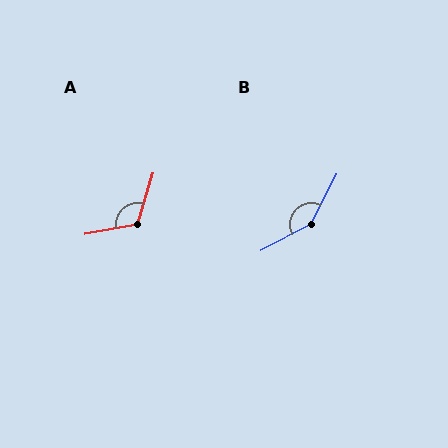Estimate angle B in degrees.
Approximately 145 degrees.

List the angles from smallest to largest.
A (117°), B (145°).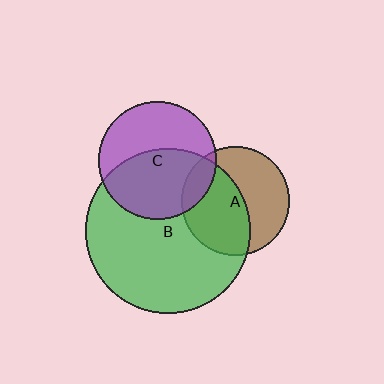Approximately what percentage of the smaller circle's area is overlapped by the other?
Approximately 55%.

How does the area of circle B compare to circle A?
Approximately 2.3 times.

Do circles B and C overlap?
Yes.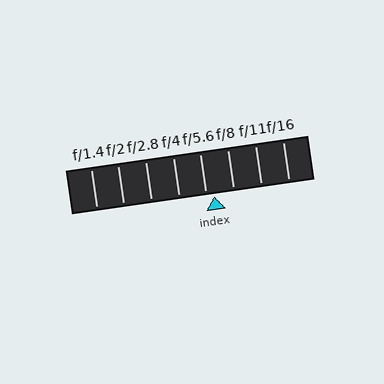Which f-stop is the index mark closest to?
The index mark is closest to f/5.6.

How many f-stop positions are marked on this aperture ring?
There are 8 f-stop positions marked.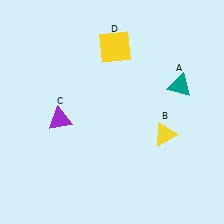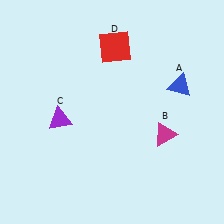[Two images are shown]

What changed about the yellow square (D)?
In Image 1, D is yellow. In Image 2, it changed to red.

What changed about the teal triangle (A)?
In Image 1, A is teal. In Image 2, it changed to blue.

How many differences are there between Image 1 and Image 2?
There are 3 differences between the two images.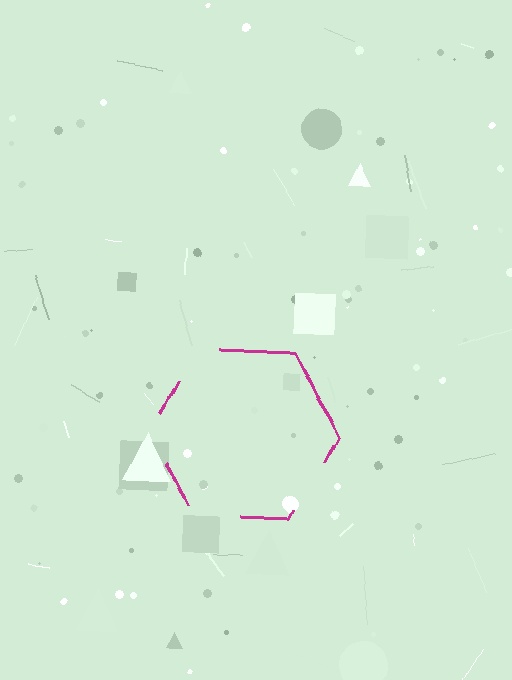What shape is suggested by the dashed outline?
The dashed outline suggests a hexagon.